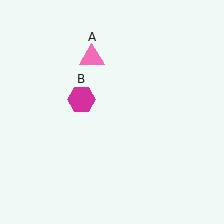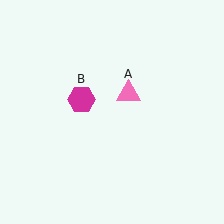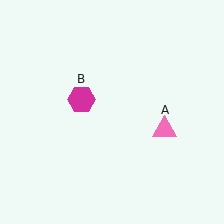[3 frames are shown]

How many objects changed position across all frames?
1 object changed position: pink triangle (object A).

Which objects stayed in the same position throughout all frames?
Magenta hexagon (object B) remained stationary.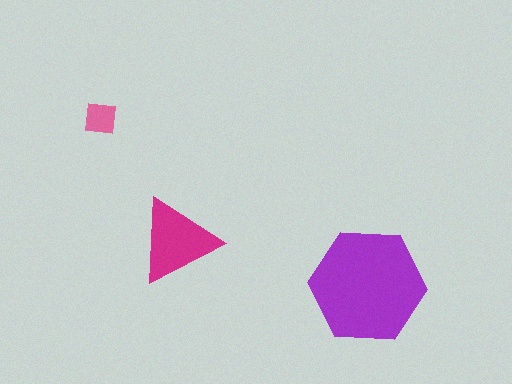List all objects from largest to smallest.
The purple hexagon, the magenta triangle, the pink square.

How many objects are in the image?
There are 3 objects in the image.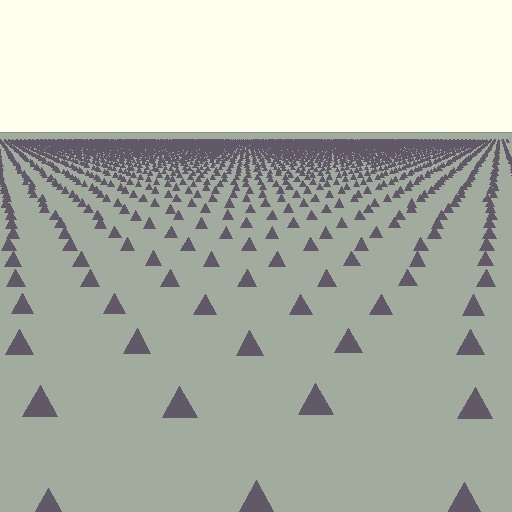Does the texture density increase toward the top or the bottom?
Density increases toward the top.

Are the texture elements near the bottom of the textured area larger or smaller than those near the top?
Larger. Near the bottom, elements are closer to the viewer and appear at a bigger on-screen size.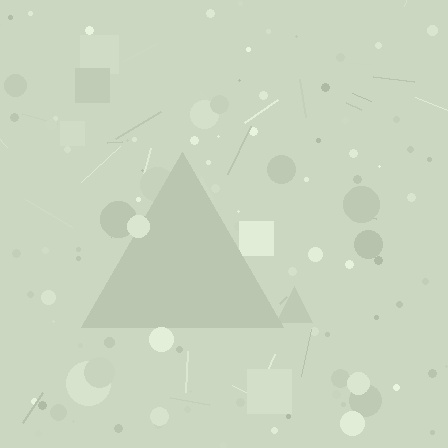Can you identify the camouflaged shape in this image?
The camouflaged shape is a triangle.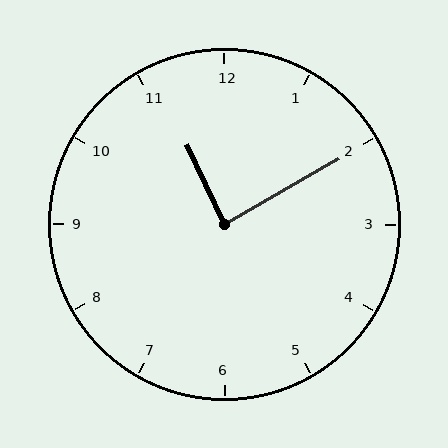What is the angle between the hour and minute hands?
Approximately 85 degrees.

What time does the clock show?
11:10.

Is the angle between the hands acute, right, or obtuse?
It is right.